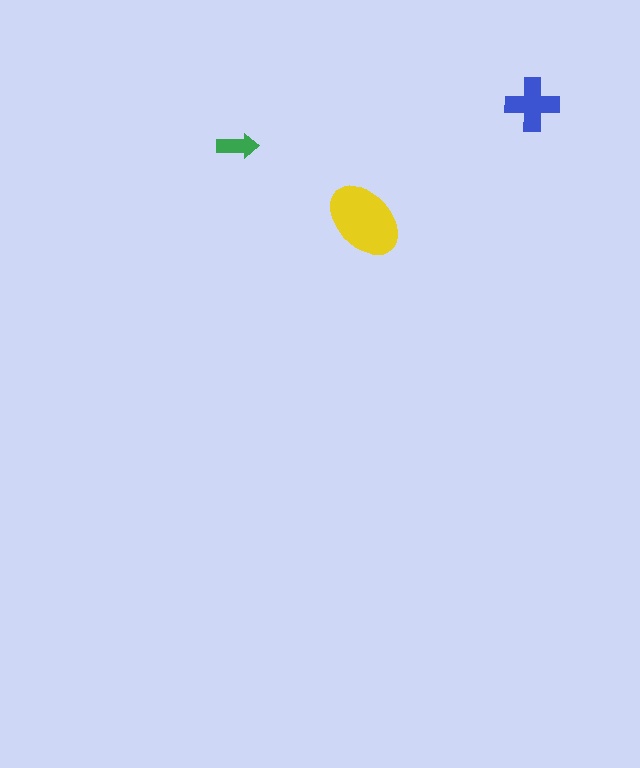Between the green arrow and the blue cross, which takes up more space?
The blue cross.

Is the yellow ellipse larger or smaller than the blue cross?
Larger.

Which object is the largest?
The yellow ellipse.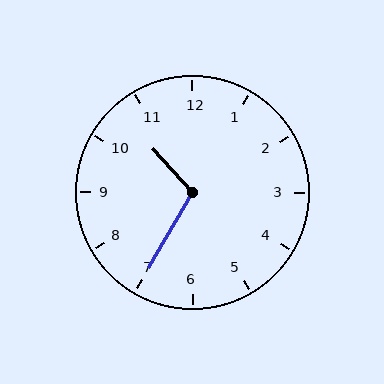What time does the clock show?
10:35.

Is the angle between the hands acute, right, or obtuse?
It is obtuse.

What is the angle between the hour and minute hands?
Approximately 108 degrees.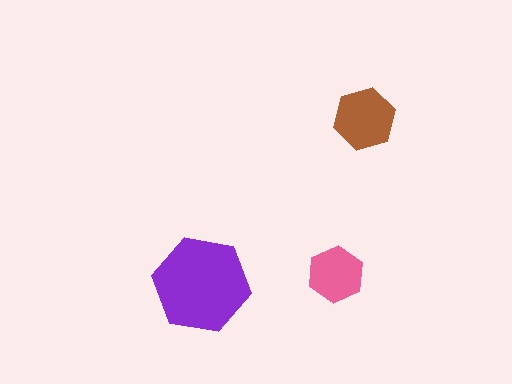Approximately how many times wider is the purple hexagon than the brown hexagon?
About 1.5 times wider.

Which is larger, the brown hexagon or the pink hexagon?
The brown one.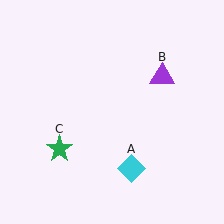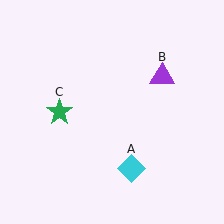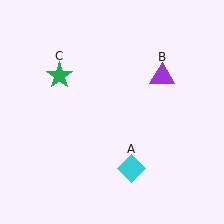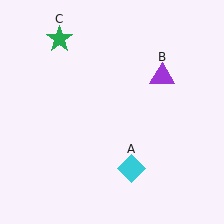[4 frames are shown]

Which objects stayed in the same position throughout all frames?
Cyan diamond (object A) and purple triangle (object B) remained stationary.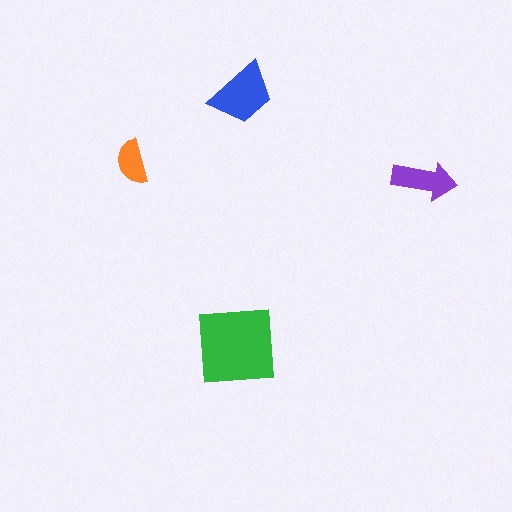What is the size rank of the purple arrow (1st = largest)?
3rd.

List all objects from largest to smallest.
The green square, the blue trapezoid, the purple arrow, the orange semicircle.